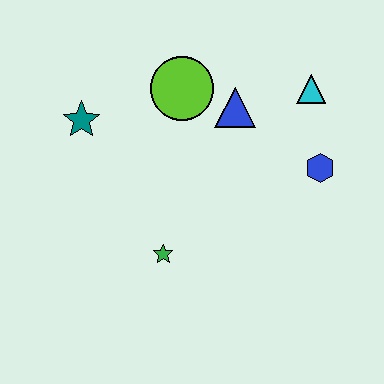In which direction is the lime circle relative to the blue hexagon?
The lime circle is to the left of the blue hexagon.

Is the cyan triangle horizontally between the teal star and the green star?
No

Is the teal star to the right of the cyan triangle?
No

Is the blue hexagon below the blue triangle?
Yes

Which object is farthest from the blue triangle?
The green star is farthest from the blue triangle.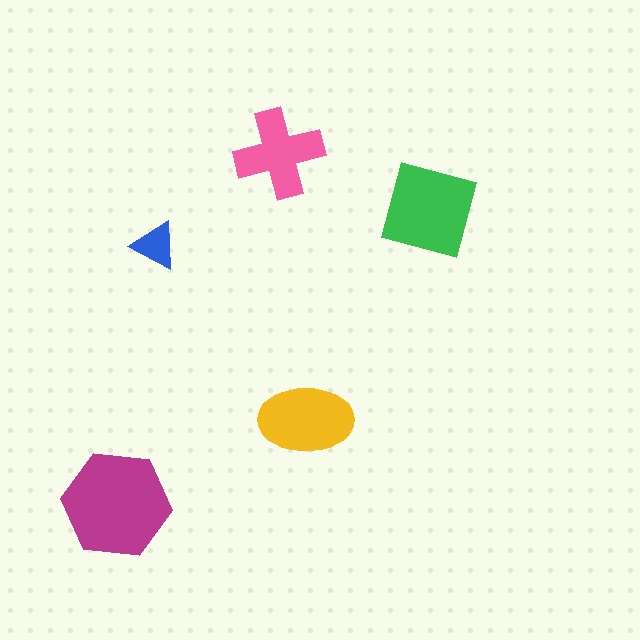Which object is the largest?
The magenta hexagon.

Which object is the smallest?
The blue triangle.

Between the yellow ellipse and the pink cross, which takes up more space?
The yellow ellipse.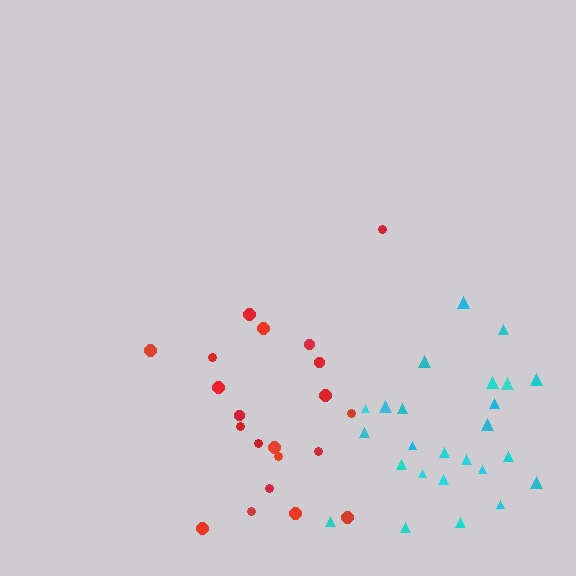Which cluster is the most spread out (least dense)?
Red.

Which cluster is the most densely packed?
Cyan.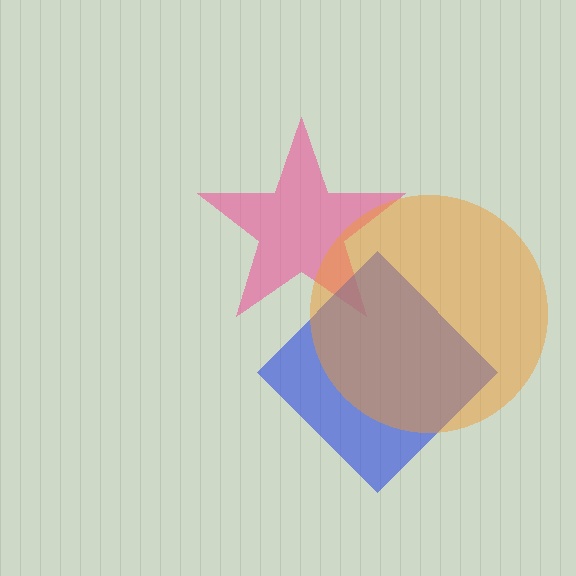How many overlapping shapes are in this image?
There are 3 overlapping shapes in the image.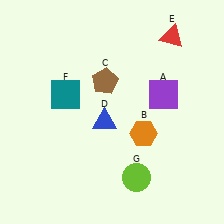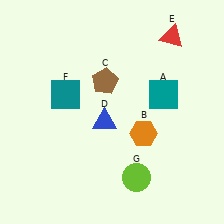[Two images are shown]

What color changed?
The square (A) changed from purple in Image 1 to teal in Image 2.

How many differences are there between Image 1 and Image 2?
There is 1 difference between the two images.